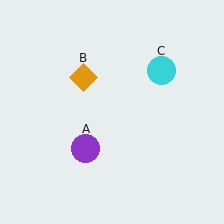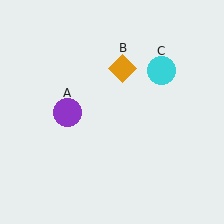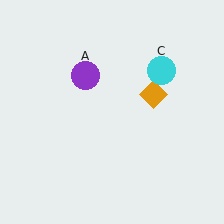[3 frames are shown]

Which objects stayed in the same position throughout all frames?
Cyan circle (object C) remained stationary.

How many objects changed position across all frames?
2 objects changed position: purple circle (object A), orange diamond (object B).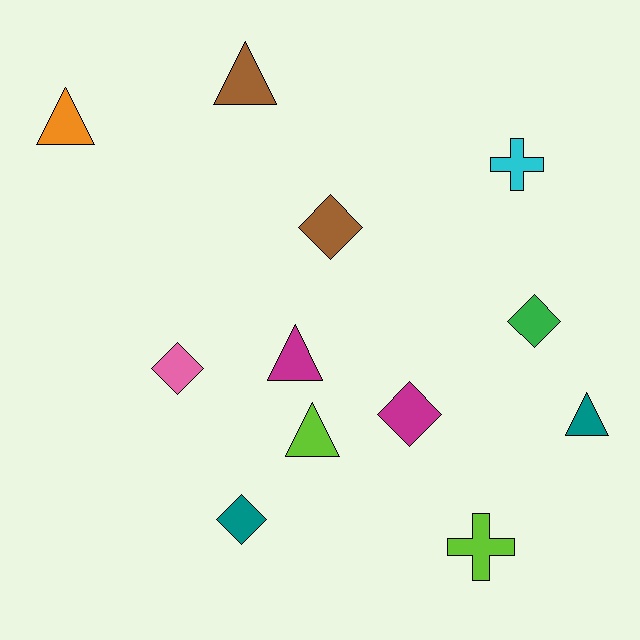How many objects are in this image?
There are 12 objects.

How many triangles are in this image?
There are 5 triangles.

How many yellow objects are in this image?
There are no yellow objects.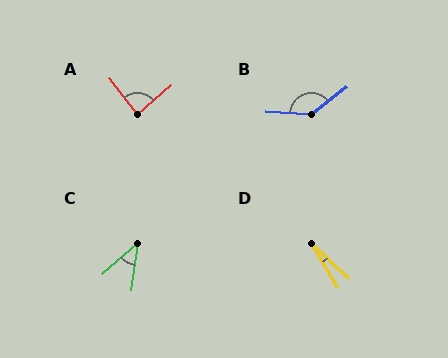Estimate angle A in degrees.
Approximately 86 degrees.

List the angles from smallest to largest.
D (15°), C (42°), A (86°), B (138°).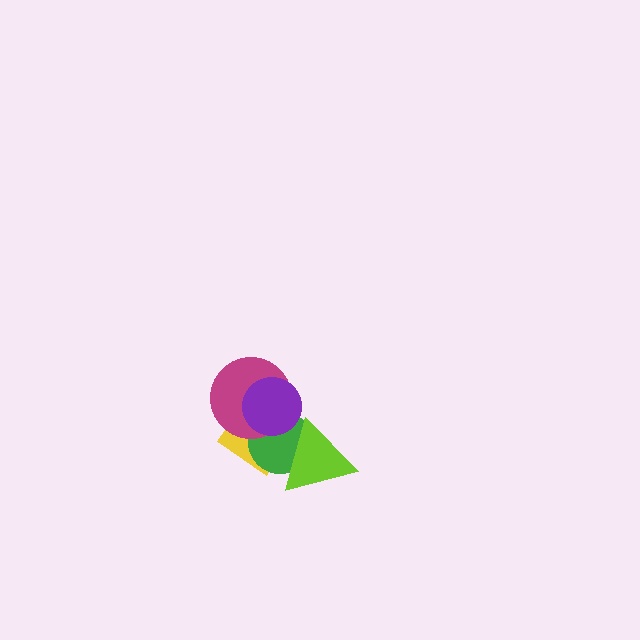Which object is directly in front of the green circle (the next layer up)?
The lime triangle is directly in front of the green circle.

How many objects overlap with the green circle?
4 objects overlap with the green circle.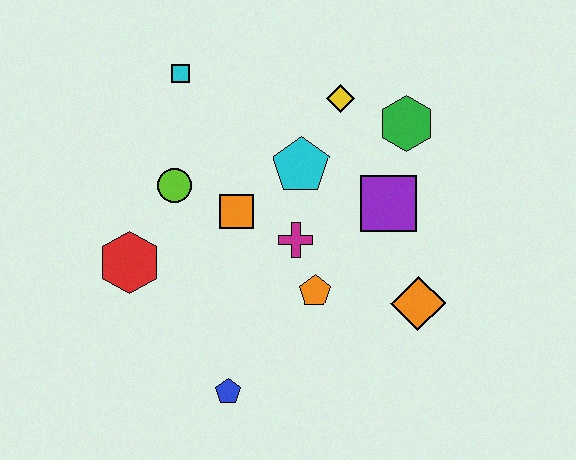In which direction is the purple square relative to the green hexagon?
The purple square is below the green hexagon.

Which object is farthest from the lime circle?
The orange diamond is farthest from the lime circle.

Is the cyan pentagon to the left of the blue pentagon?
No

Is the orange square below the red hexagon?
No